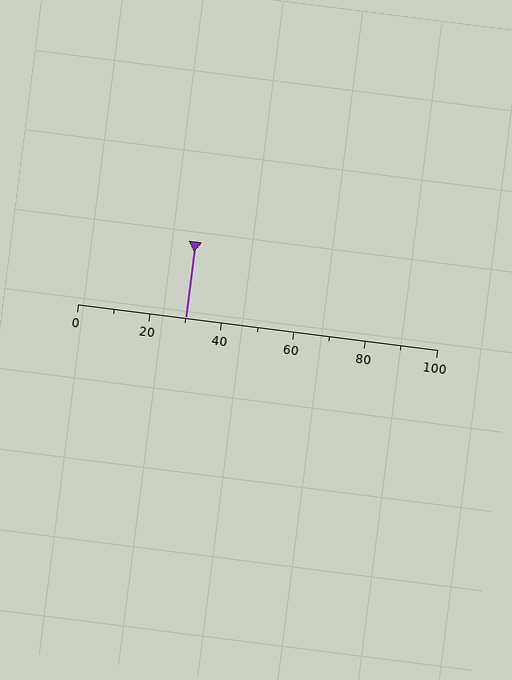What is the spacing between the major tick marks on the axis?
The major ticks are spaced 20 apart.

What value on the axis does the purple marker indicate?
The marker indicates approximately 30.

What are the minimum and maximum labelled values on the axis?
The axis runs from 0 to 100.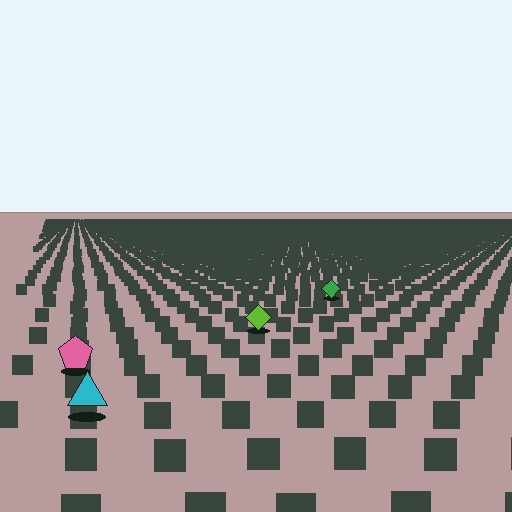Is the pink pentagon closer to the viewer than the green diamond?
Yes. The pink pentagon is closer — you can tell from the texture gradient: the ground texture is coarser near it.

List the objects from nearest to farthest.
From nearest to farthest: the cyan triangle, the pink pentagon, the lime diamond, the green diamond.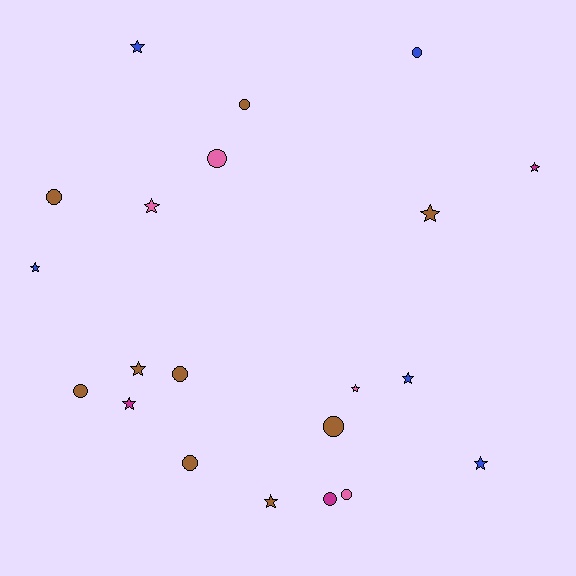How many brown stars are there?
There are 3 brown stars.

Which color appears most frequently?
Brown, with 9 objects.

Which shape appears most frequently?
Star, with 11 objects.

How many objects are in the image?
There are 21 objects.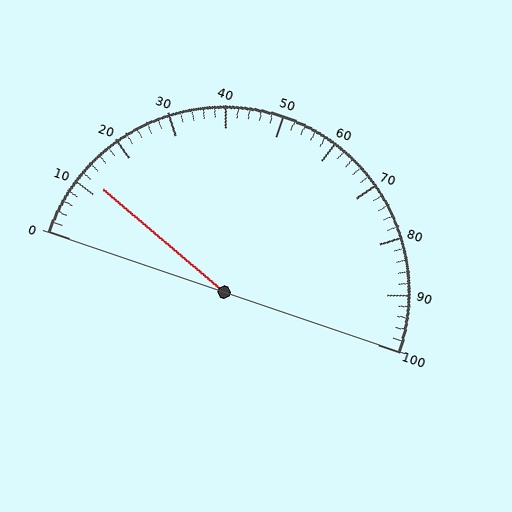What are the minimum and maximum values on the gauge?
The gauge ranges from 0 to 100.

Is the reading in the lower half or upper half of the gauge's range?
The reading is in the lower half of the range (0 to 100).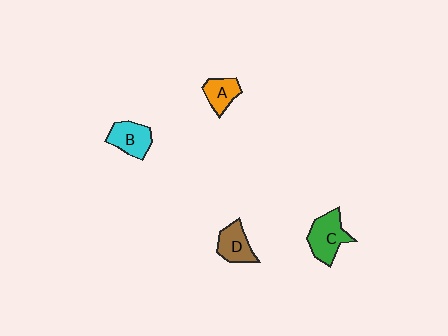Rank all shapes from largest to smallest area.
From largest to smallest: C (green), B (cyan), D (brown), A (orange).